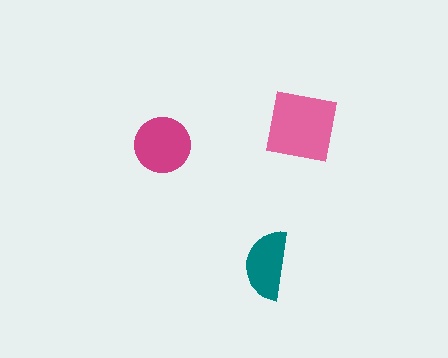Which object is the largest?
The pink square.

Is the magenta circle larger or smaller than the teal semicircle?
Larger.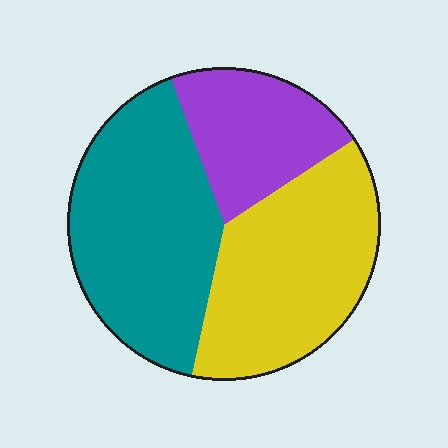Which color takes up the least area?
Purple, at roughly 20%.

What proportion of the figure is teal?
Teal covers around 40% of the figure.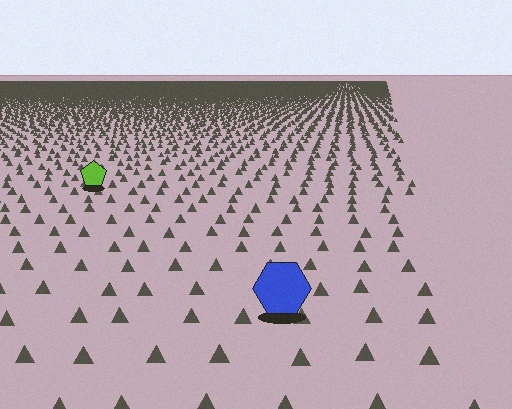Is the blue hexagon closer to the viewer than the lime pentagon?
Yes. The blue hexagon is closer — you can tell from the texture gradient: the ground texture is coarser near it.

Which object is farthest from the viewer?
The lime pentagon is farthest from the viewer. It appears smaller and the ground texture around it is denser.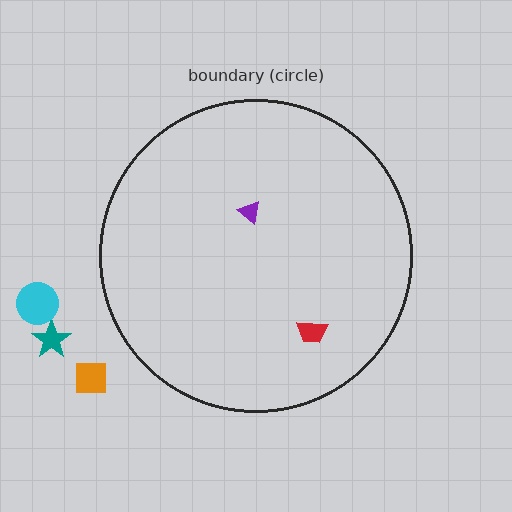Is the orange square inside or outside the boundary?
Outside.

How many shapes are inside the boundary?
2 inside, 3 outside.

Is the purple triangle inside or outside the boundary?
Inside.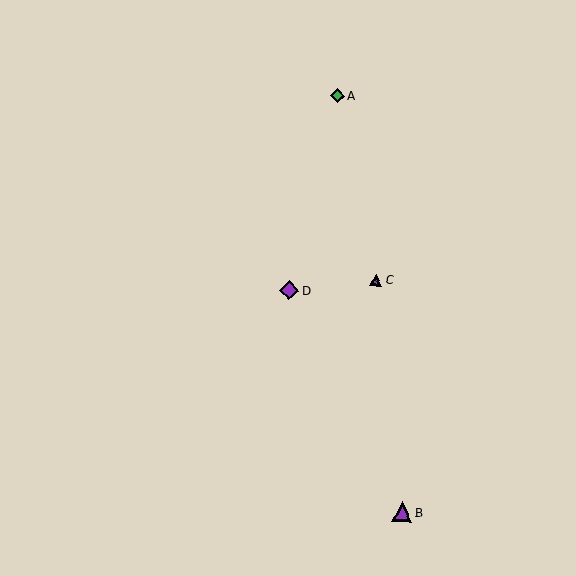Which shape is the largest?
The purple triangle (labeled B) is the largest.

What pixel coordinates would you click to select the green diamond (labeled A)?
Click at (337, 96) to select the green diamond A.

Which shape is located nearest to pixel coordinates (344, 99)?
The green diamond (labeled A) at (337, 96) is nearest to that location.